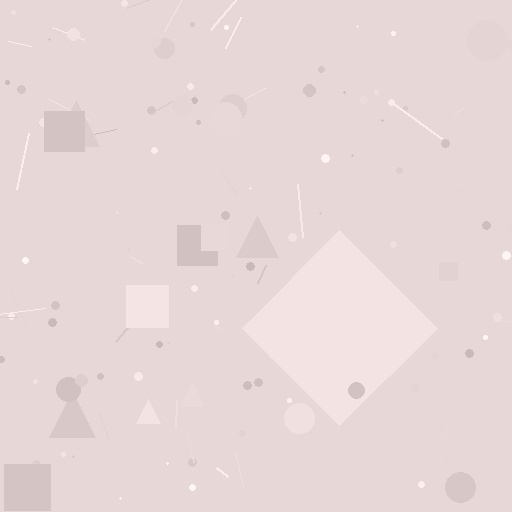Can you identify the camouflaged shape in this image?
The camouflaged shape is a diamond.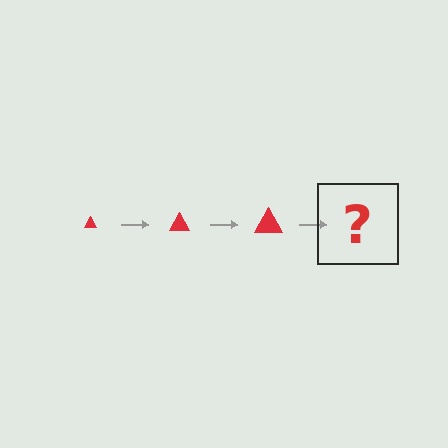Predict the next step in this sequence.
The next step is a red triangle, larger than the previous one.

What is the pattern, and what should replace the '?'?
The pattern is that the triangle gets progressively larger each step. The '?' should be a red triangle, larger than the previous one.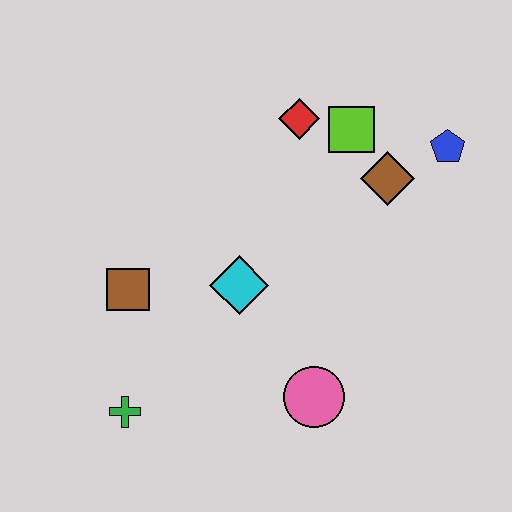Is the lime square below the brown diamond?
No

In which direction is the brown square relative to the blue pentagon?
The brown square is to the left of the blue pentagon.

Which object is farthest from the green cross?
The blue pentagon is farthest from the green cross.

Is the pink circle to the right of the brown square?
Yes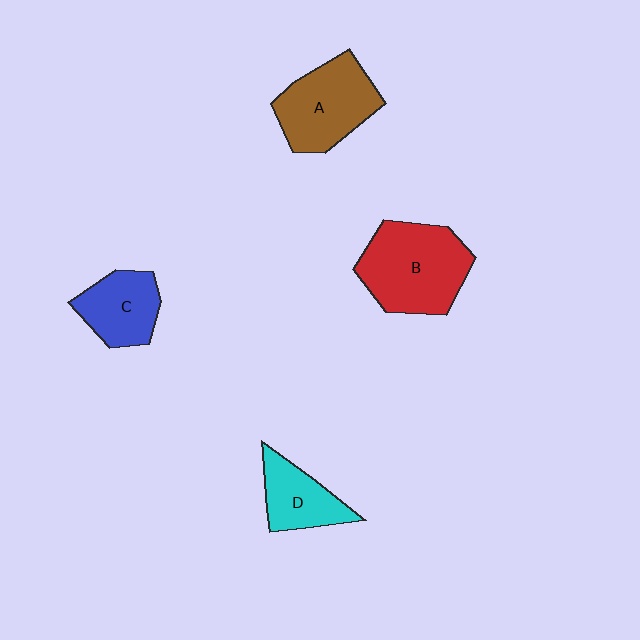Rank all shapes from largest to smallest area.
From largest to smallest: B (red), A (brown), C (blue), D (cyan).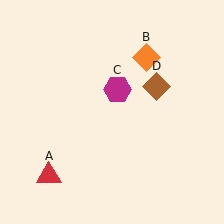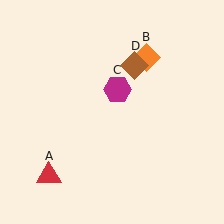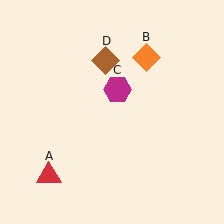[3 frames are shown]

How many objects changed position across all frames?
1 object changed position: brown diamond (object D).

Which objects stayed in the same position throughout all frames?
Red triangle (object A) and orange diamond (object B) and magenta hexagon (object C) remained stationary.